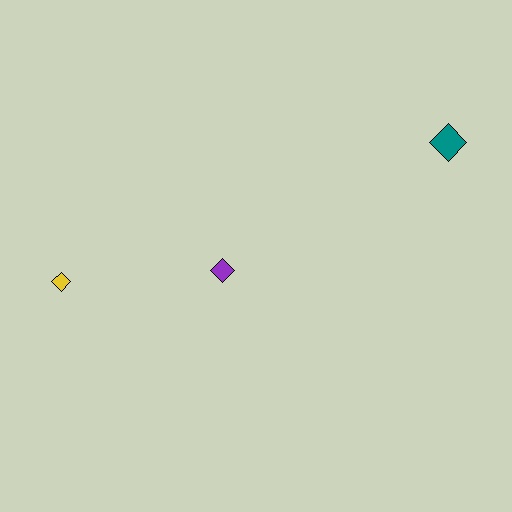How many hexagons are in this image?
There are no hexagons.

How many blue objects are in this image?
There are no blue objects.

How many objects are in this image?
There are 3 objects.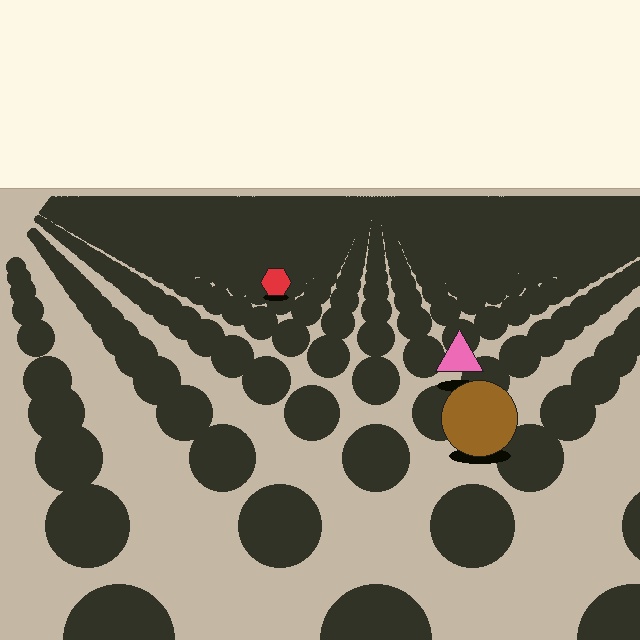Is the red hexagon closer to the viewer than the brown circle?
No. The brown circle is closer — you can tell from the texture gradient: the ground texture is coarser near it.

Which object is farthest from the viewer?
The red hexagon is farthest from the viewer. It appears smaller and the ground texture around it is denser.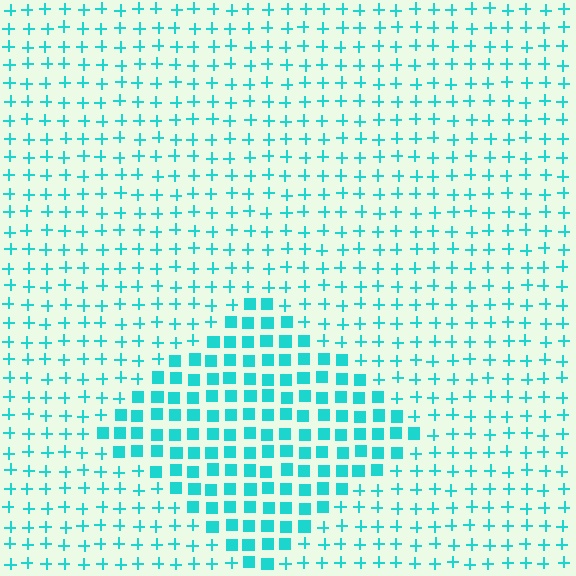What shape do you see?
I see a diamond.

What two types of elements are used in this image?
The image uses squares inside the diamond region and plus signs outside it.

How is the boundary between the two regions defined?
The boundary is defined by a change in element shape: squares inside vs. plus signs outside. All elements share the same color and spacing.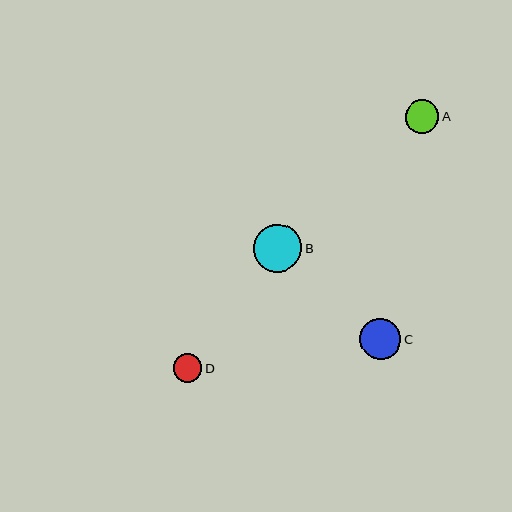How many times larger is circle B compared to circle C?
Circle B is approximately 1.2 times the size of circle C.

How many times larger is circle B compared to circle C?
Circle B is approximately 1.2 times the size of circle C.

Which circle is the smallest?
Circle D is the smallest with a size of approximately 29 pixels.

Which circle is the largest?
Circle B is the largest with a size of approximately 48 pixels.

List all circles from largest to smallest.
From largest to smallest: B, C, A, D.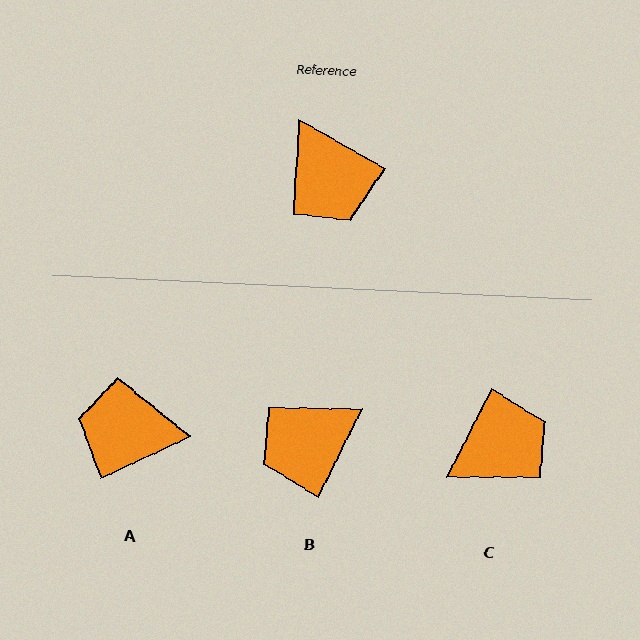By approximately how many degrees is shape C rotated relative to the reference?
Approximately 92 degrees counter-clockwise.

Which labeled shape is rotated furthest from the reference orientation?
A, about 126 degrees away.